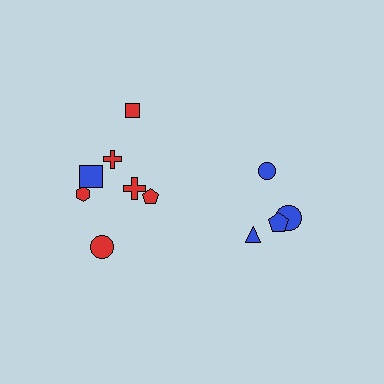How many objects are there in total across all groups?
There are 11 objects.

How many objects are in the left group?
There are 7 objects.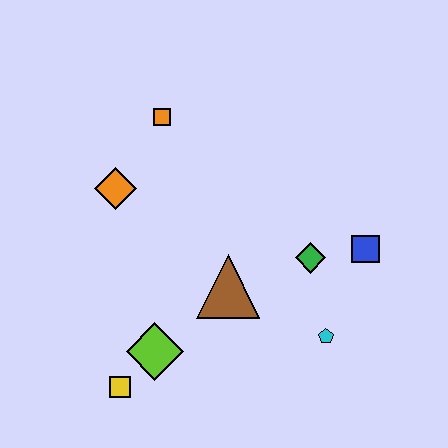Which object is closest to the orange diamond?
The orange square is closest to the orange diamond.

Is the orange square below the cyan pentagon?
No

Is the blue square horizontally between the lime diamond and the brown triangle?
No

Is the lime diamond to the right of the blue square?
No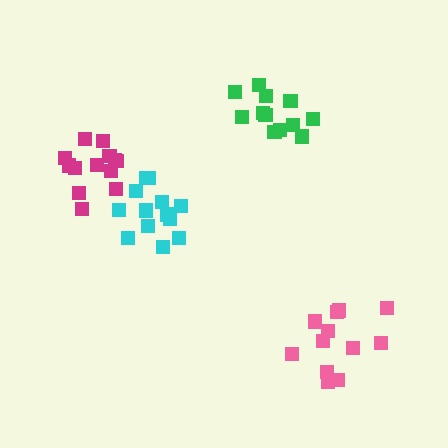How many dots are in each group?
Group 1: 12 dots, Group 2: 13 dots, Group 3: 13 dots, Group 4: 12 dots (50 total).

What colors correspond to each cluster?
The clusters are colored: pink, cyan, magenta, green.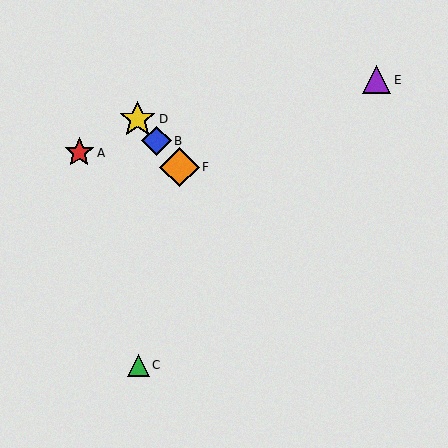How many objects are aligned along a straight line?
3 objects (B, D, F) are aligned along a straight line.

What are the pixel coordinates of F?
Object F is at (179, 167).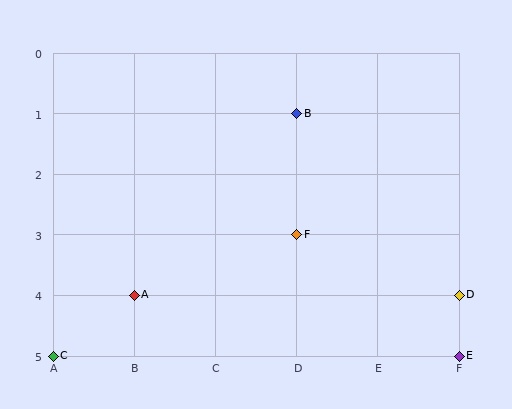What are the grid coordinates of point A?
Point A is at grid coordinates (B, 4).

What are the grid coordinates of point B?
Point B is at grid coordinates (D, 1).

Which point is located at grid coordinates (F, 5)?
Point E is at (F, 5).